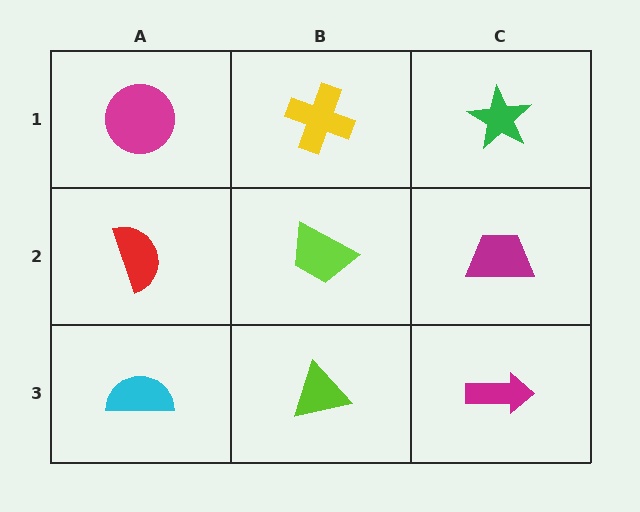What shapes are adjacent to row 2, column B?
A yellow cross (row 1, column B), a lime triangle (row 3, column B), a red semicircle (row 2, column A), a magenta trapezoid (row 2, column C).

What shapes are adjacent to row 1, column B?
A lime trapezoid (row 2, column B), a magenta circle (row 1, column A), a green star (row 1, column C).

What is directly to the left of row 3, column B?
A cyan semicircle.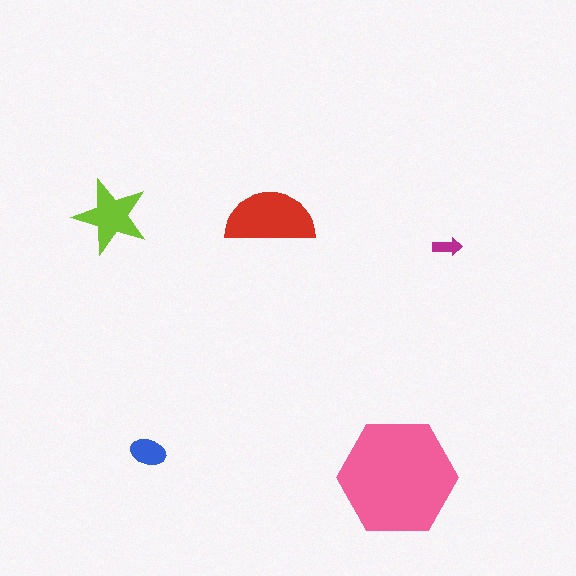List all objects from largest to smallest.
The pink hexagon, the red semicircle, the lime star, the blue ellipse, the magenta arrow.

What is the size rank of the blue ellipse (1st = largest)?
4th.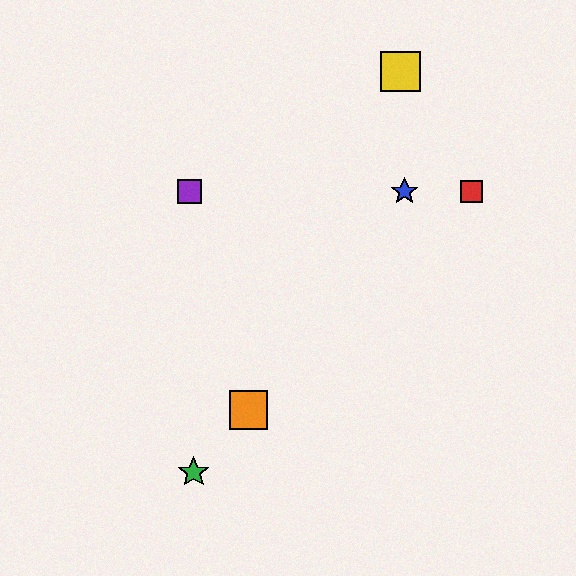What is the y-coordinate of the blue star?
The blue star is at y≈191.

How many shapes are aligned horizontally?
3 shapes (the red square, the blue star, the purple square) are aligned horizontally.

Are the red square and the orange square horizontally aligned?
No, the red square is at y≈191 and the orange square is at y≈410.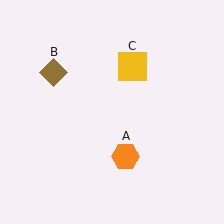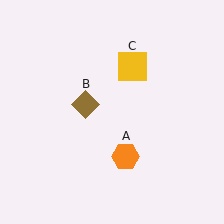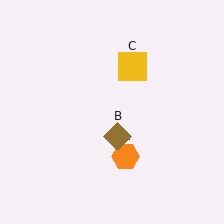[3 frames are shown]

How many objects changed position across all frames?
1 object changed position: brown diamond (object B).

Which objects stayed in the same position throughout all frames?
Orange hexagon (object A) and yellow square (object C) remained stationary.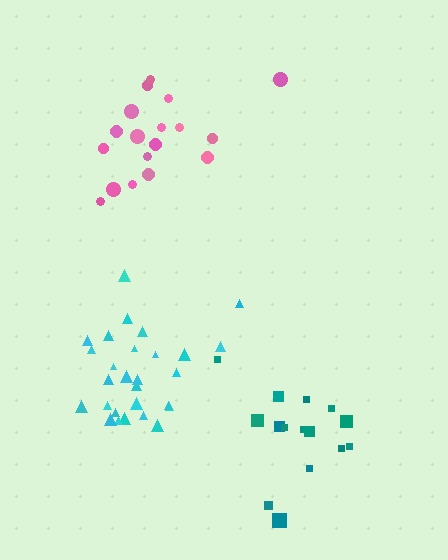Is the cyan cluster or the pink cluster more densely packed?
Cyan.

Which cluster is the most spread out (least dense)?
Teal.